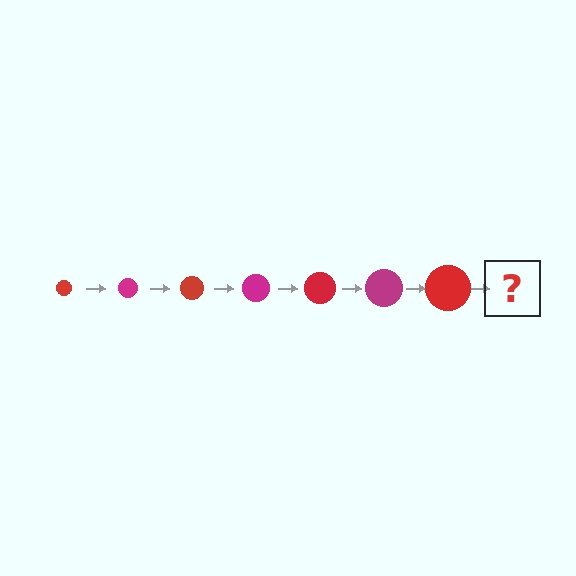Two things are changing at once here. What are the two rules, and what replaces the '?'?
The two rules are that the circle grows larger each step and the color cycles through red and magenta. The '?' should be a magenta circle, larger than the previous one.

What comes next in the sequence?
The next element should be a magenta circle, larger than the previous one.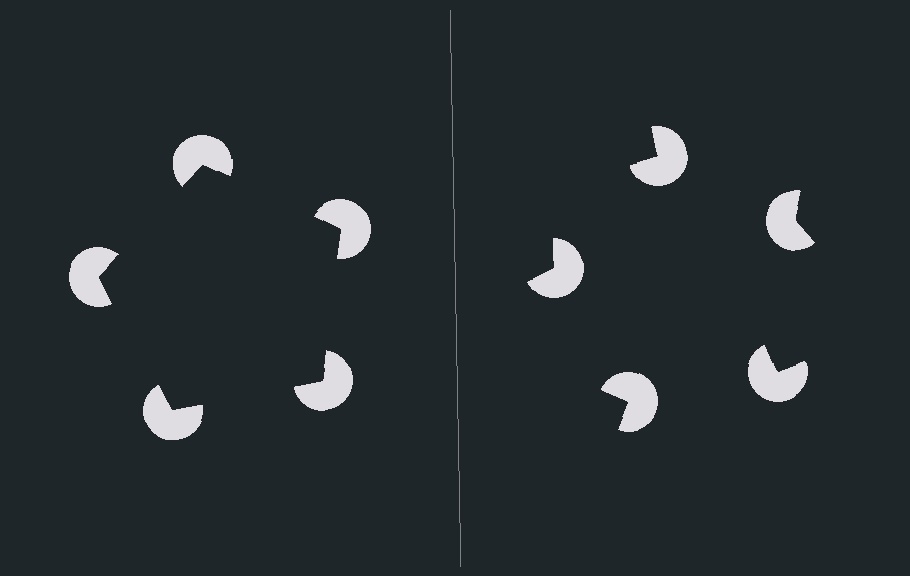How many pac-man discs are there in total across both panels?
10 — 5 on each side.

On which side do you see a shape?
An illusory pentagon appears on the left side. On the right side the wedge cuts are rotated, so no coherent shape forms.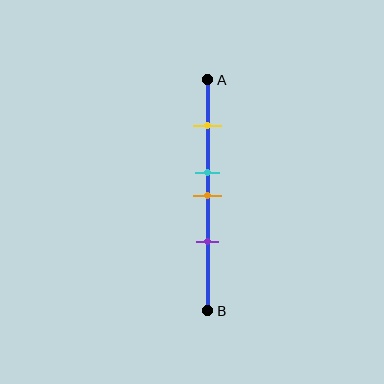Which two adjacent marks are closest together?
The cyan and orange marks are the closest adjacent pair.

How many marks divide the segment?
There are 4 marks dividing the segment.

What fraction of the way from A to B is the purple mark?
The purple mark is approximately 70% (0.7) of the way from A to B.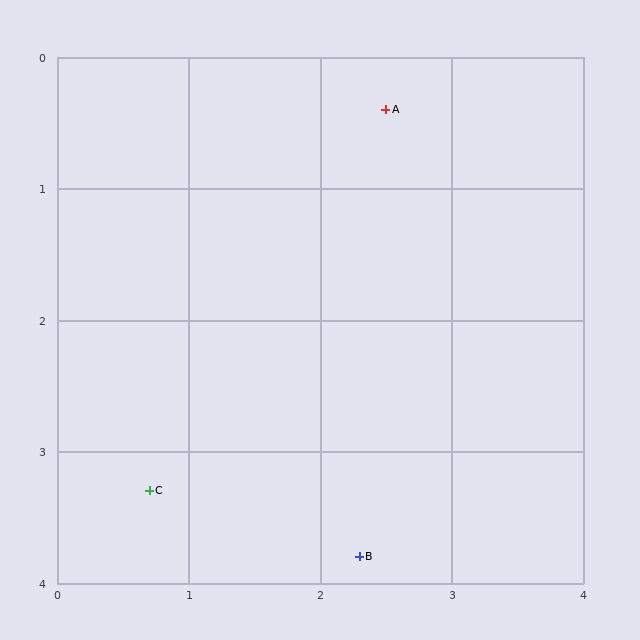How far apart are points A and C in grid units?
Points A and C are about 3.4 grid units apart.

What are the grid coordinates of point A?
Point A is at approximately (2.5, 0.4).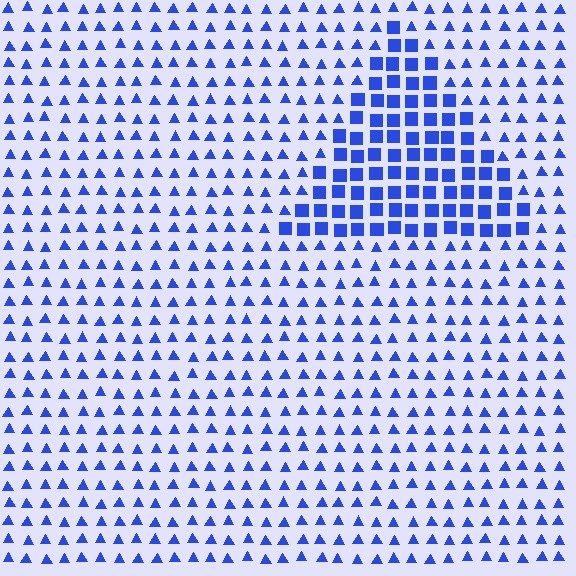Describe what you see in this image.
The image is filled with small blue elements arranged in a uniform grid. A triangle-shaped region contains squares, while the surrounding area contains triangles. The boundary is defined purely by the change in element shape.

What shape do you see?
I see a triangle.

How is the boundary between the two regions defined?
The boundary is defined by a change in element shape: squares inside vs. triangles outside. All elements share the same color and spacing.